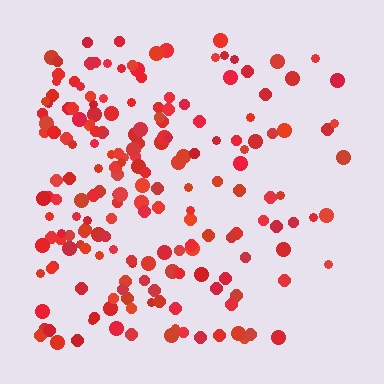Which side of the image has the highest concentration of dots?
The left.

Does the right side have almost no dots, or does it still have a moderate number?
Still a moderate number, just noticeably fewer than the left.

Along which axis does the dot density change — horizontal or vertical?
Horizontal.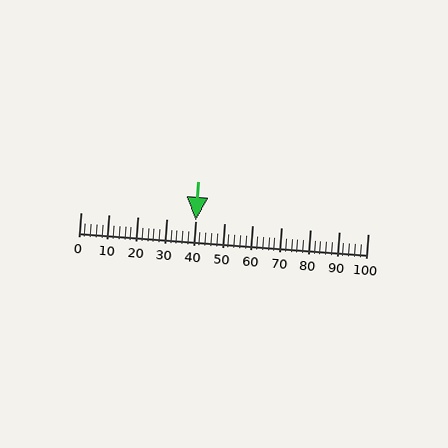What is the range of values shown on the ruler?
The ruler shows values from 0 to 100.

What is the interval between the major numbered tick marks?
The major tick marks are spaced 10 units apart.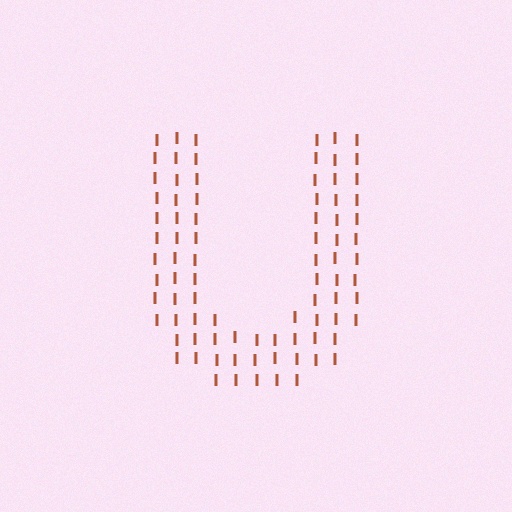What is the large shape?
The large shape is the letter U.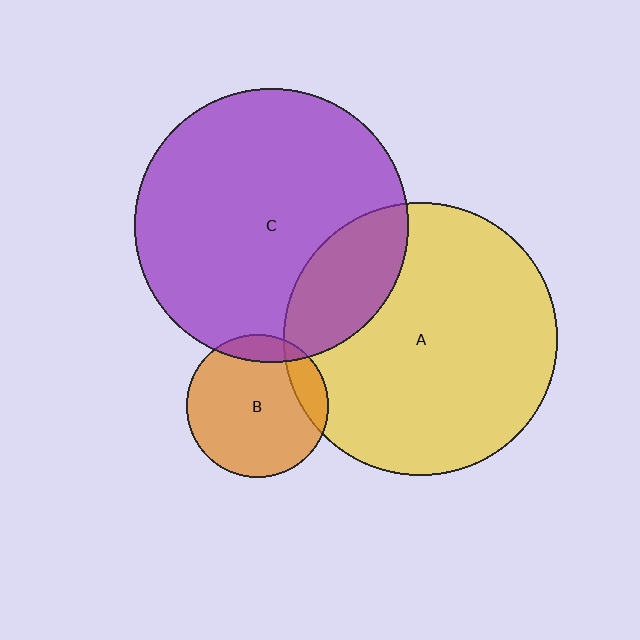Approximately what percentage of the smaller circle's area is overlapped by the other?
Approximately 15%.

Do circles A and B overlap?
Yes.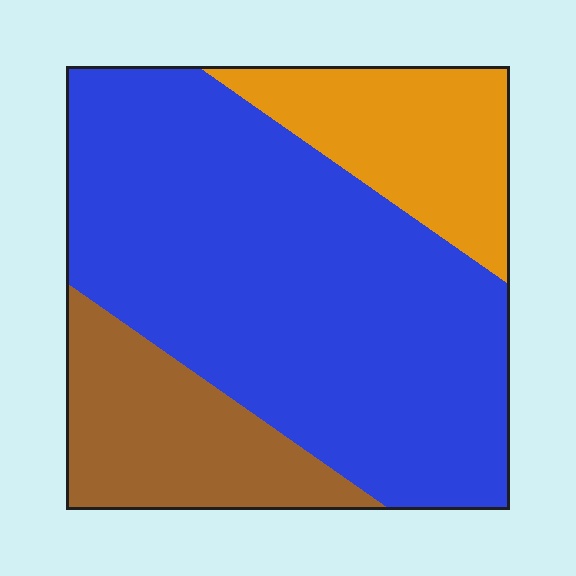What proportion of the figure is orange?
Orange takes up less than a quarter of the figure.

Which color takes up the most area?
Blue, at roughly 65%.